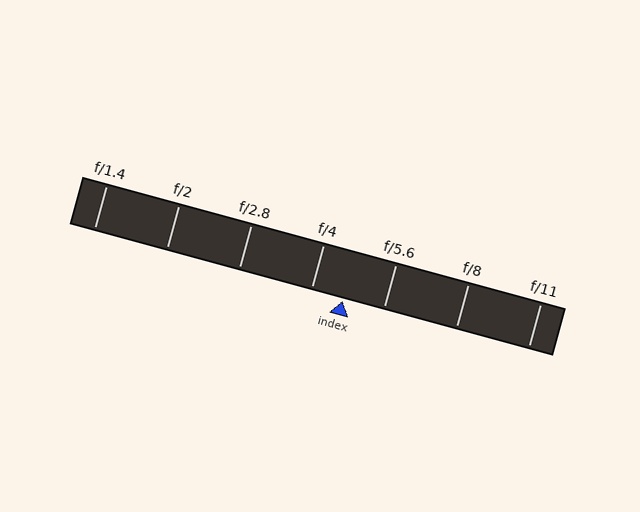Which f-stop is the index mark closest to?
The index mark is closest to f/4.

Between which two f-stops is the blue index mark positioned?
The index mark is between f/4 and f/5.6.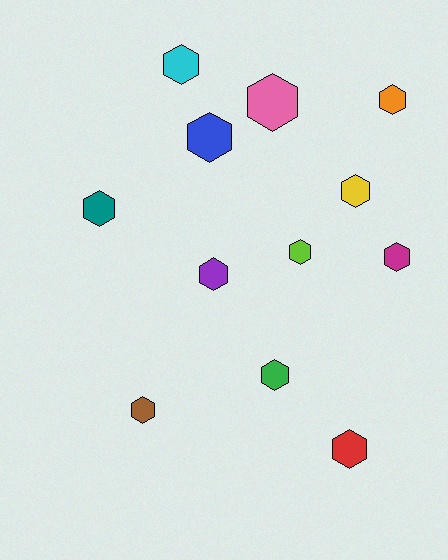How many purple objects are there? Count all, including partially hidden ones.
There is 1 purple object.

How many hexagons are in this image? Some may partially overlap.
There are 12 hexagons.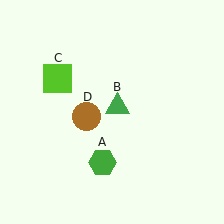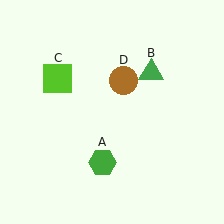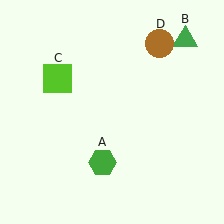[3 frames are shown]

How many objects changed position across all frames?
2 objects changed position: green triangle (object B), brown circle (object D).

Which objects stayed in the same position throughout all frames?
Green hexagon (object A) and lime square (object C) remained stationary.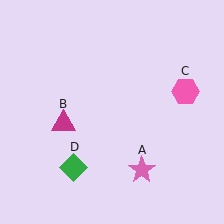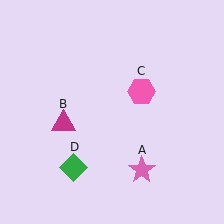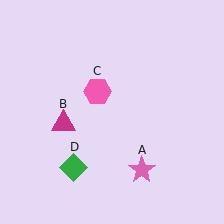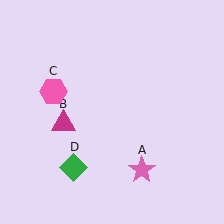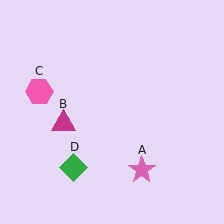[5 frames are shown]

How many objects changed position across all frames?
1 object changed position: pink hexagon (object C).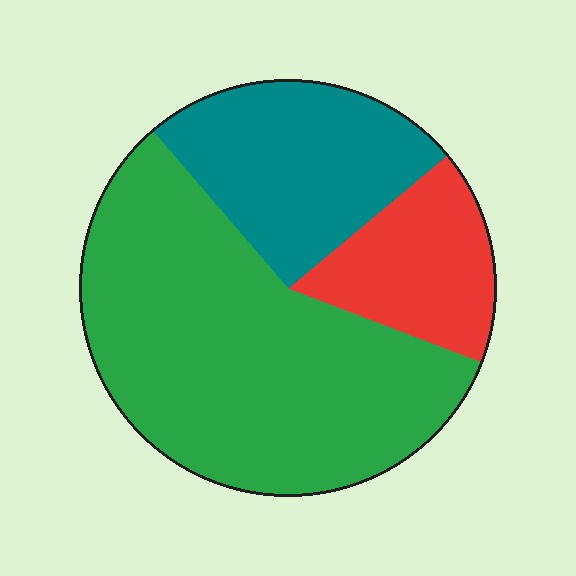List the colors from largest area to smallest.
From largest to smallest: green, teal, red.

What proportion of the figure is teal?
Teal takes up about one quarter (1/4) of the figure.